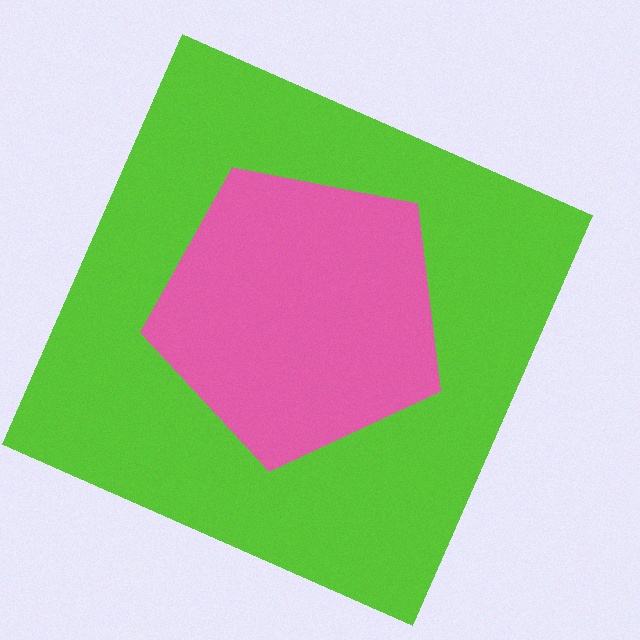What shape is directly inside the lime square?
The pink pentagon.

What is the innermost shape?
The pink pentagon.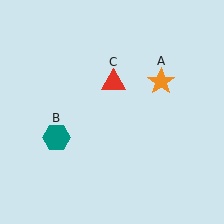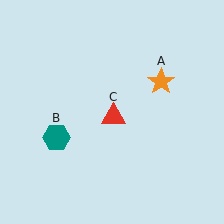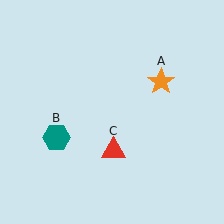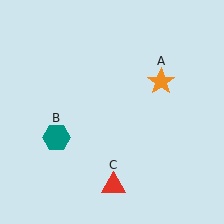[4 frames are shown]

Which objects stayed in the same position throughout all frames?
Orange star (object A) and teal hexagon (object B) remained stationary.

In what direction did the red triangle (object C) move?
The red triangle (object C) moved down.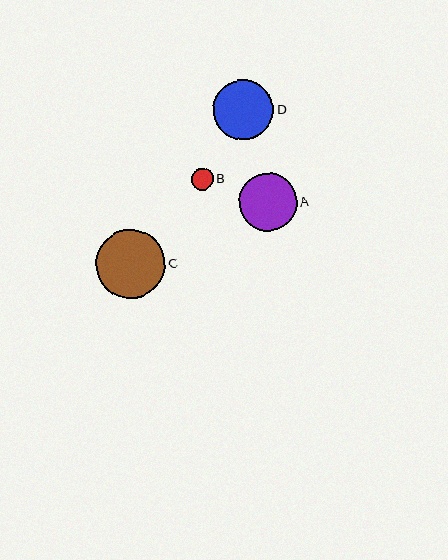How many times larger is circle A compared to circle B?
Circle A is approximately 2.6 times the size of circle B.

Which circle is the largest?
Circle C is the largest with a size of approximately 69 pixels.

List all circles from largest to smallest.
From largest to smallest: C, D, A, B.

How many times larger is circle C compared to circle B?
Circle C is approximately 3.1 times the size of circle B.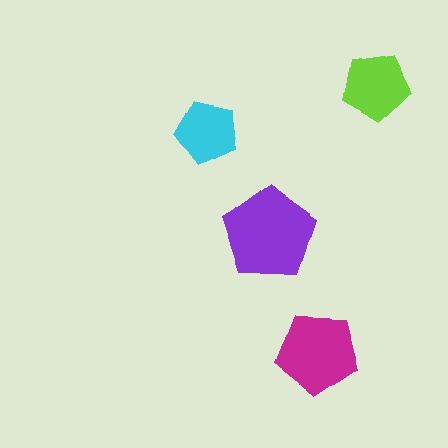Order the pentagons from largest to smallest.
the purple one, the magenta one, the lime one, the cyan one.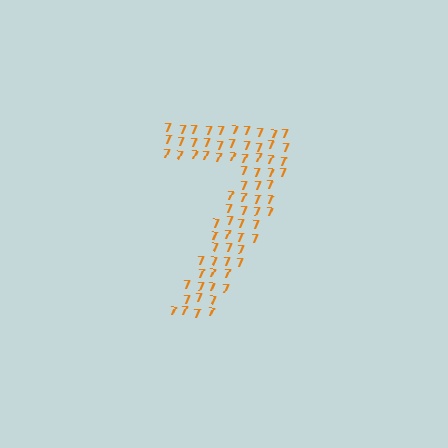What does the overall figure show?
The overall figure shows the digit 7.